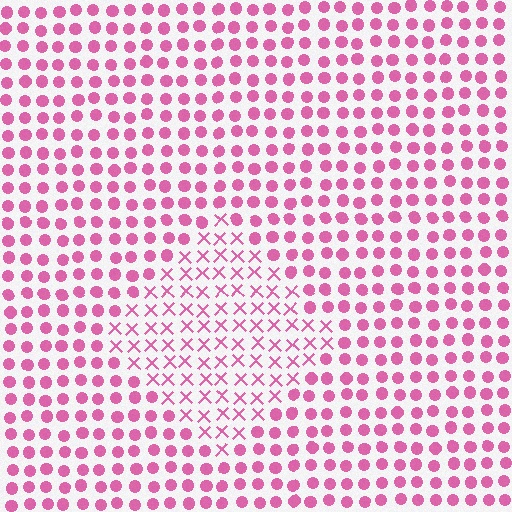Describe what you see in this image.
The image is filled with small pink elements arranged in a uniform grid. A diamond-shaped region contains X marks, while the surrounding area contains circles. The boundary is defined purely by the change in element shape.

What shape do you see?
I see a diamond.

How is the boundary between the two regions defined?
The boundary is defined by a change in element shape: X marks inside vs. circles outside. All elements share the same color and spacing.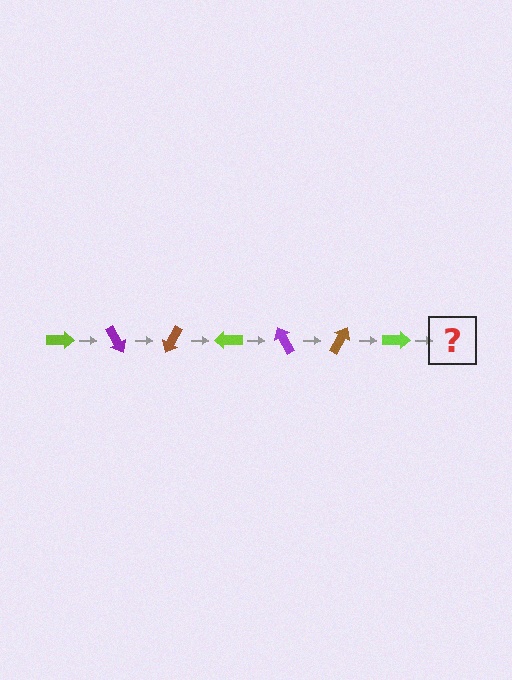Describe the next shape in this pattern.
It should be a purple arrow, rotated 420 degrees from the start.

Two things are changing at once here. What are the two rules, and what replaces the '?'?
The two rules are that it rotates 60 degrees each step and the color cycles through lime, purple, and brown. The '?' should be a purple arrow, rotated 420 degrees from the start.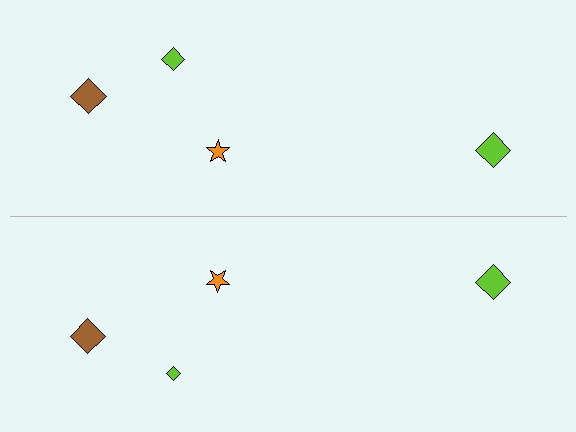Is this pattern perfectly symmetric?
No, the pattern is not perfectly symmetric. The lime diamond on the bottom side has a different size than its mirror counterpart.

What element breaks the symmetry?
The lime diamond on the bottom side has a different size than its mirror counterpart.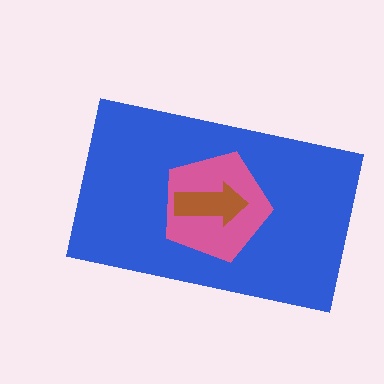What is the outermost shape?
The blue rectangle.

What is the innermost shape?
The brown arrow.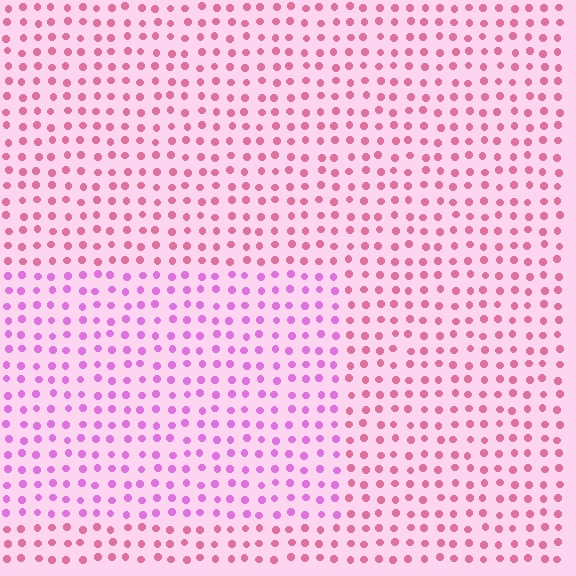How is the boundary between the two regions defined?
The boundary is defined purely by a slight shift in hue (about 36 degrees). Spacing, size, and orientation are identical on both sides.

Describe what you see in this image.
The image is filled with small pink elements in a uniform arrangement. A rectangle-shaped region is visible where the elements are tinted to a slightly different hue, forming a subtle color boundary.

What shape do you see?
I see a rectangle.